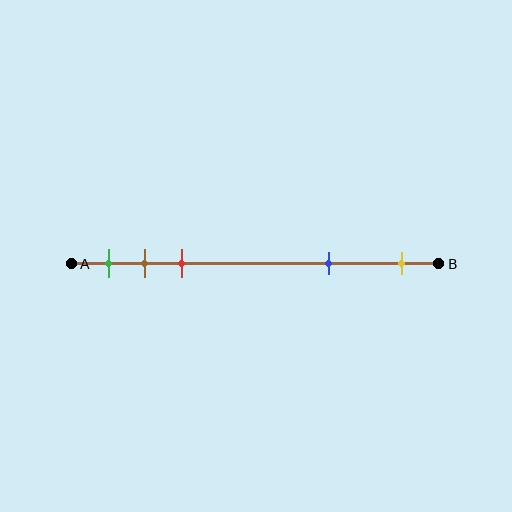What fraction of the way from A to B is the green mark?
The green mark is approximately 10% (0.1) of the way from A to B.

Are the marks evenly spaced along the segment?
No, the marks are not evenly spaced.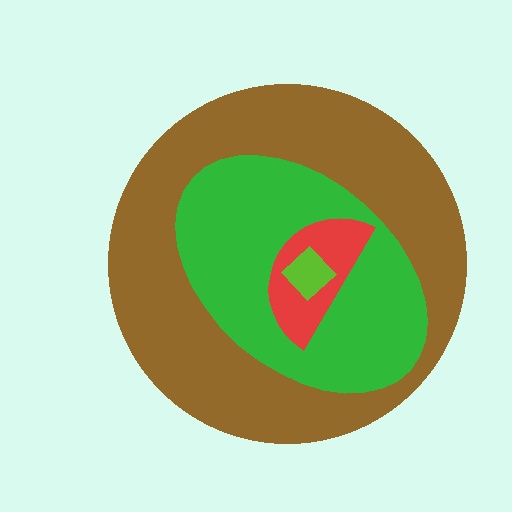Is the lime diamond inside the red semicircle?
Yes.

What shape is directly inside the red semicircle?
The lime diamond.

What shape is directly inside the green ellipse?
The red semicircle.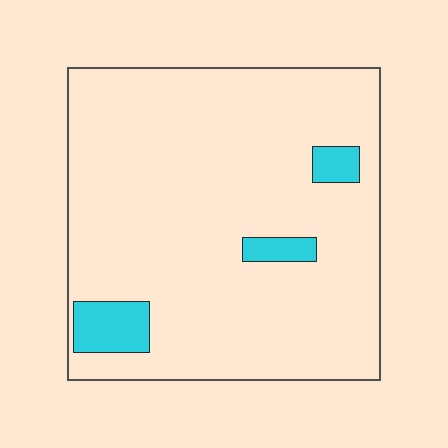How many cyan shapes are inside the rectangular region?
3.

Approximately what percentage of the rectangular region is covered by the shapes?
Approximately 10%.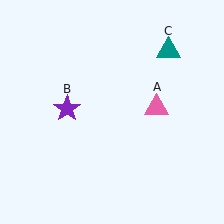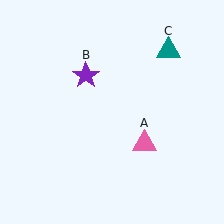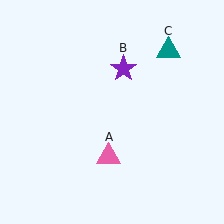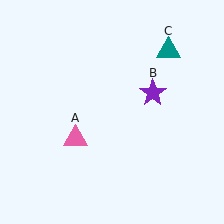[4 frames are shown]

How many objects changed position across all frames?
2 objects changed position: pink triangle (object A), purple star (object B).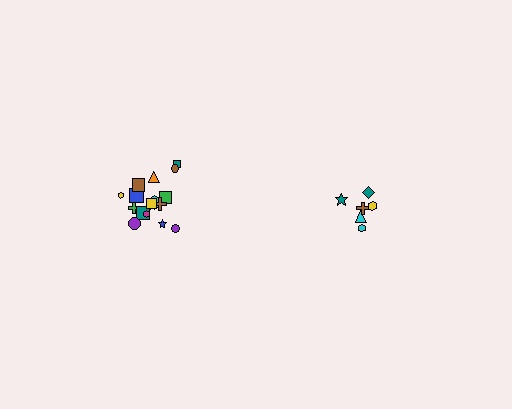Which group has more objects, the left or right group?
The left group.